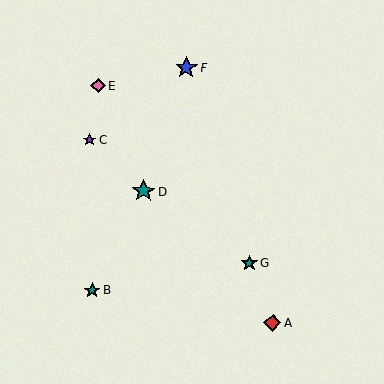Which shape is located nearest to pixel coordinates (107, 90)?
The pink diamond (labeled E) at (98, 86) is nearest to that location.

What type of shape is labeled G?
Shape G is a teal star.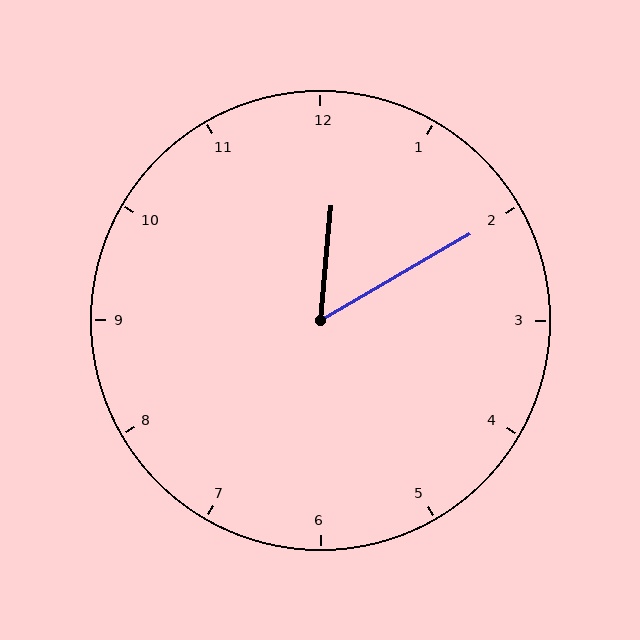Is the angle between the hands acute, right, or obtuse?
It is acute.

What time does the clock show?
12:10.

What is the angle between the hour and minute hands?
Approximately 55 degrees.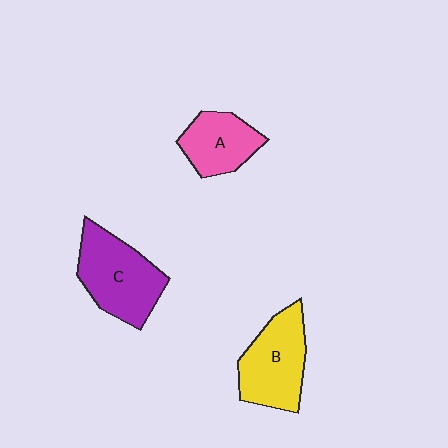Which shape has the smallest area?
Shape A (pink).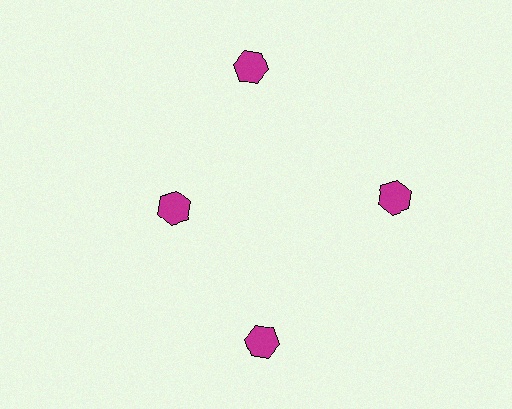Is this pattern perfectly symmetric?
No. The 4 magenta hexagons are arranged in a ring, but one element near the 9 o'clock position is pulled inward toward the center, breaking the 4-fold rotational symmetry.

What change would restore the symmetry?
The symmetry would be restored by moving it outward, back onto the ring so that all 4 hexagons sit at equal angles and equal distance from the center.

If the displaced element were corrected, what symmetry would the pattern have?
It would have 4-fold rotational symmetry — the pattern would map onto itself every 90 degrees.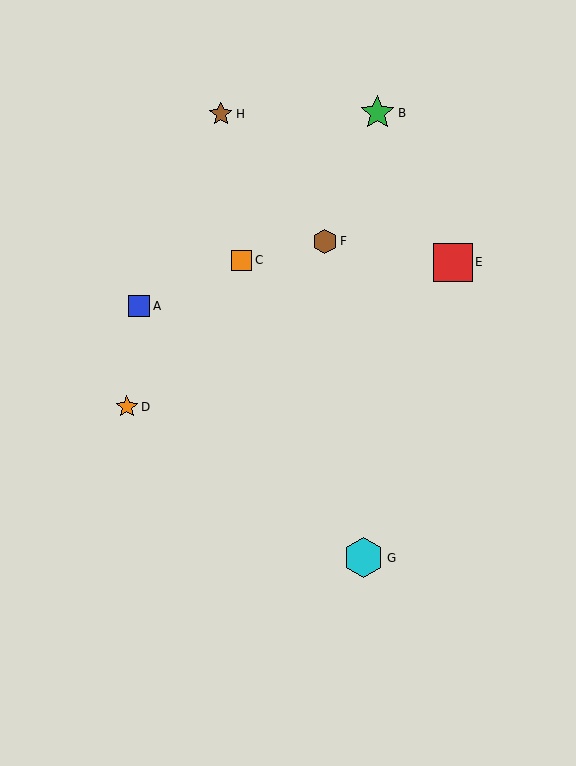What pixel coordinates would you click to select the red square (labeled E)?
Click at (453, 262) to select the red square E.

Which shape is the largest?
The cyan hexagon (labeled G) is the largest.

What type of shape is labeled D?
Shape D is an orange star.